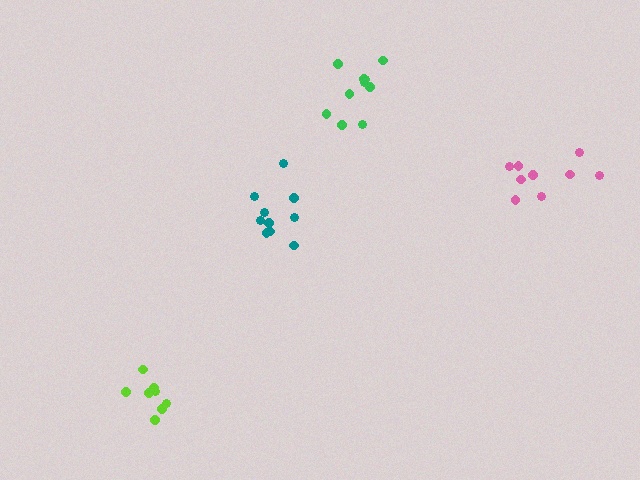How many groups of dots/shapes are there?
There are 4 groups.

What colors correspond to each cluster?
The clusters are colored: green, pink, teal, lime.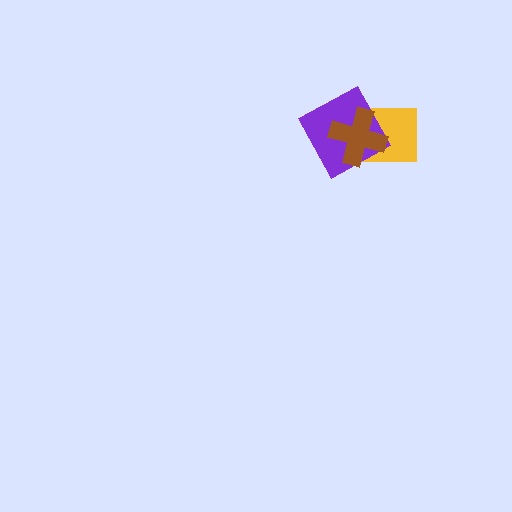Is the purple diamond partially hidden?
Yes, it is partially covered by another shape.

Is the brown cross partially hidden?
No, no other shape covers it.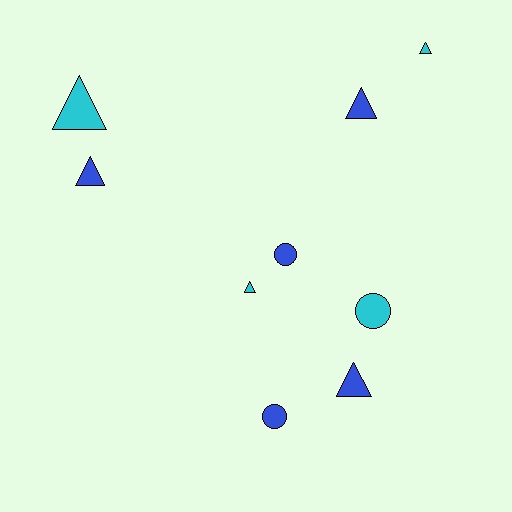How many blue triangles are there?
There are 3 blue triangles.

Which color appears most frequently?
Blue, with 5 objects.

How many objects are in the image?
There are 9 objects.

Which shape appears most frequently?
Triangle, with 6 objects.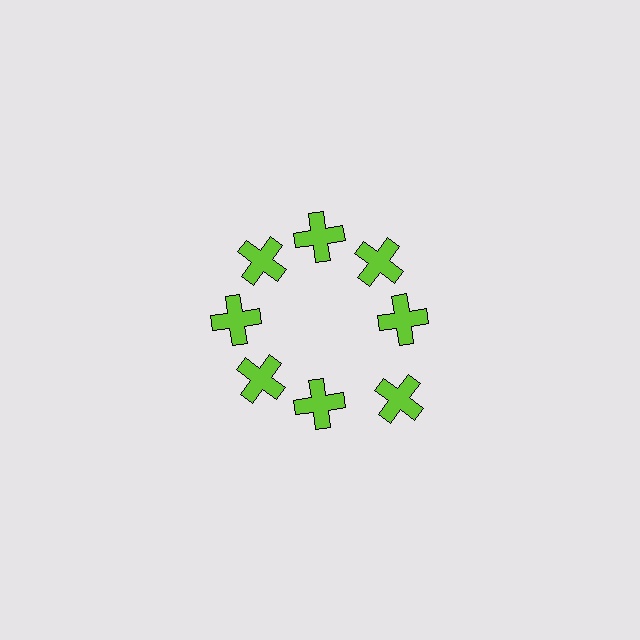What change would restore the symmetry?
The symmetry would be restored by moving it inward, back onto the ring so that all 8 crosses sit at equal angles and equal distance from the center.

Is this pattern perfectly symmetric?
No. The 8 lime crosses are arranged in a ring, but one element near the 4 o'clock position is pushed outward from the center, breaking the 8-fold rotational symmetry.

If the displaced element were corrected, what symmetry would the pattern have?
It would have 8-fold rotational symmetry — the pattern would map onto itself every 45 degrees.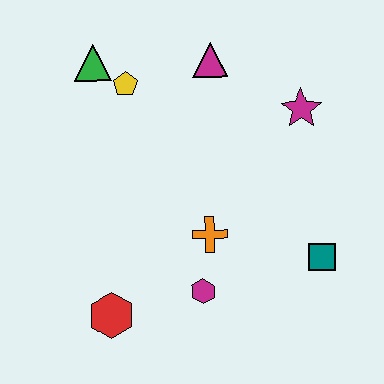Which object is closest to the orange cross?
The magenta hexagon is closest to the orange cross.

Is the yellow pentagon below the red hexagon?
No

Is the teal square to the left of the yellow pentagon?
No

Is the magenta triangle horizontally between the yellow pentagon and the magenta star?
Yes